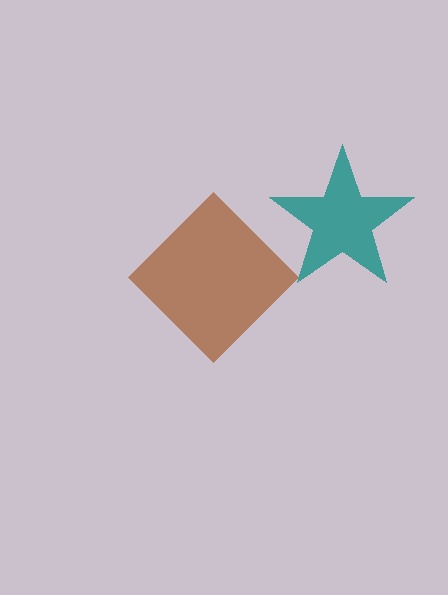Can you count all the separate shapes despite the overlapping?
Yes, there are 2 separate shapes.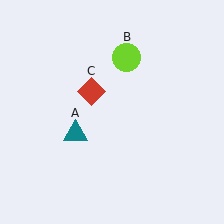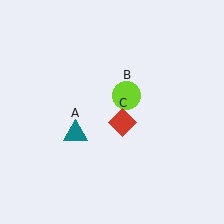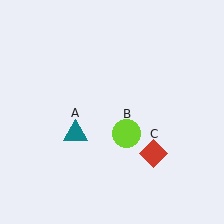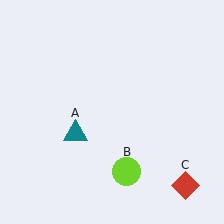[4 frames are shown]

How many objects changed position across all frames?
2 objects changed position: lime circle (object B), red diamond (object C).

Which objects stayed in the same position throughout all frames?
Teal triangle (object A) remained stationary.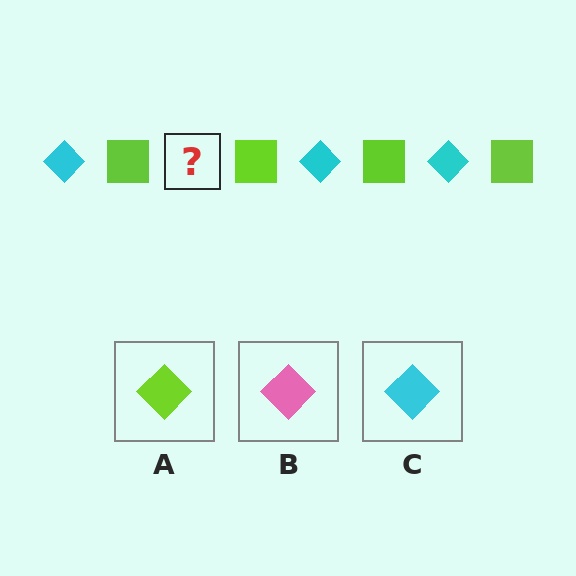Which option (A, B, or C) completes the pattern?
C.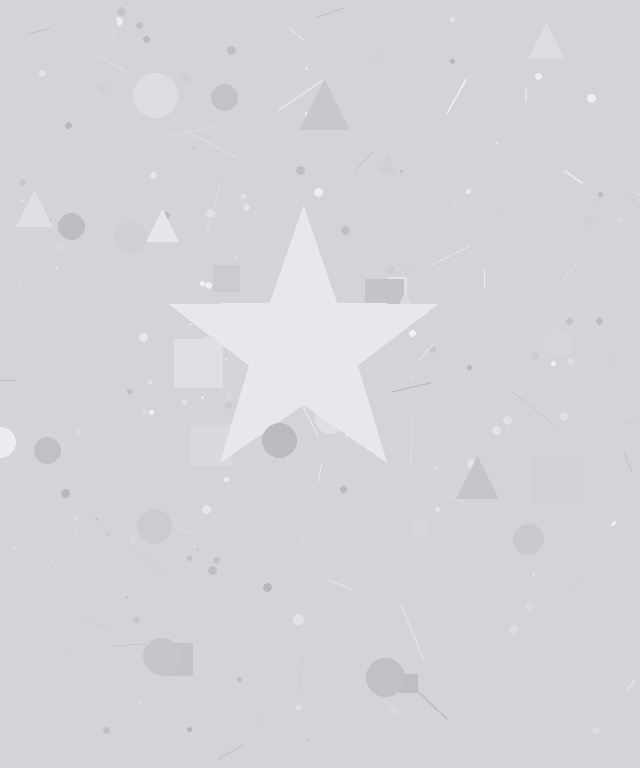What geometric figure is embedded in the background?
A star is embedded in the background.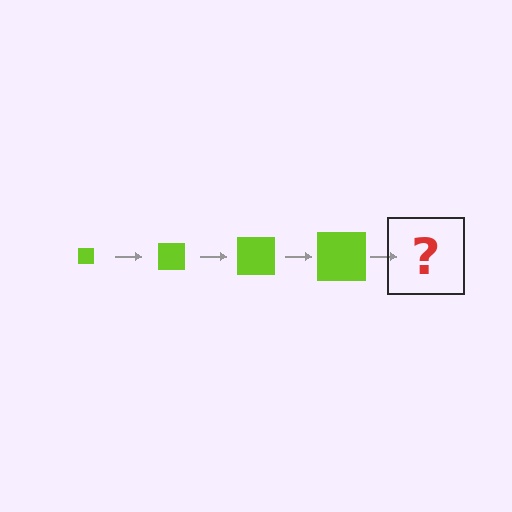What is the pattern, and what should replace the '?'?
The pattern is that the square gets progressively larger each step. The '?' should be a lime square, larger than the previous one.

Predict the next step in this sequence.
The next step is a lime square, larger than the previous one.